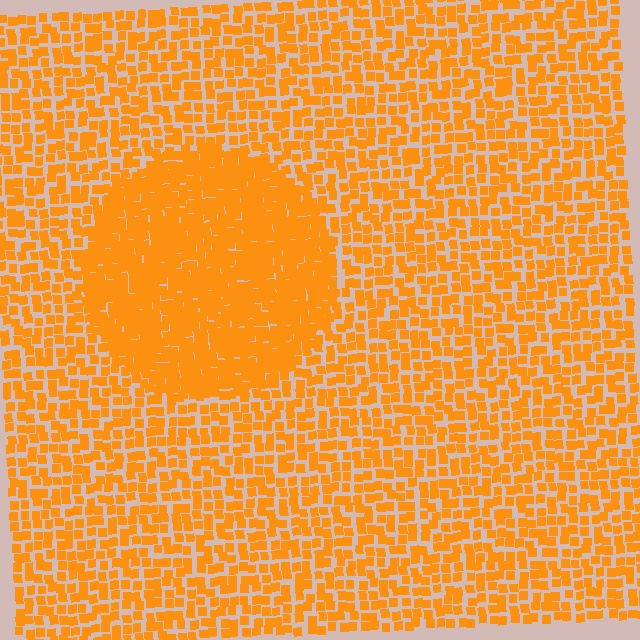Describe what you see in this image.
The image contains small orange elements arranged at two different densities. A circle-shaped region is visible where the elements are more densely packed than the surrounding area.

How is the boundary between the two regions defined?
The boundary is defined by a change in element density (approximately 1.9x ratio). All elements are the same color, size, and shape.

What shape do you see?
I see a circle.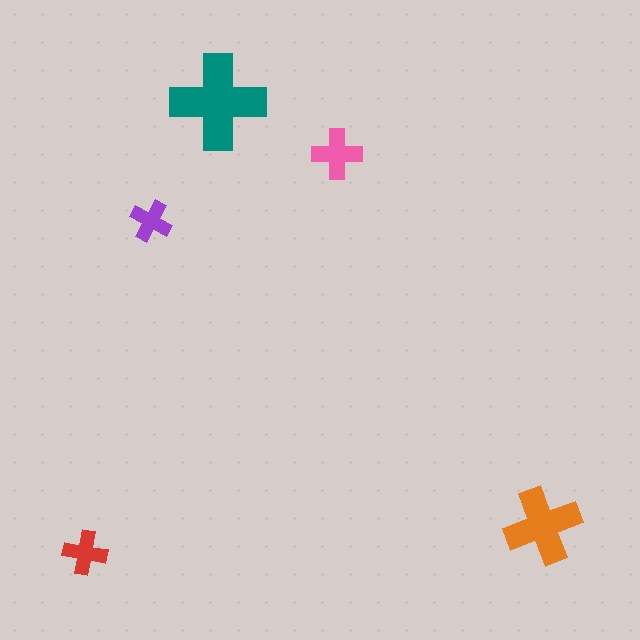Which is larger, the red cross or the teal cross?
The teal one.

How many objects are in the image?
There are 5 objects in the image.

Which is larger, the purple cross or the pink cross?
The pink one.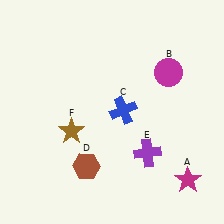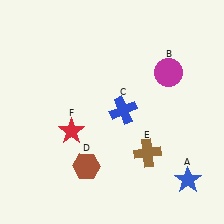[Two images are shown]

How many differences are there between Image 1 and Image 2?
There are 3 differences between the two images.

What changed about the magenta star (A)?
In Image 1, A is magenta. In Image 2, it changed to blue.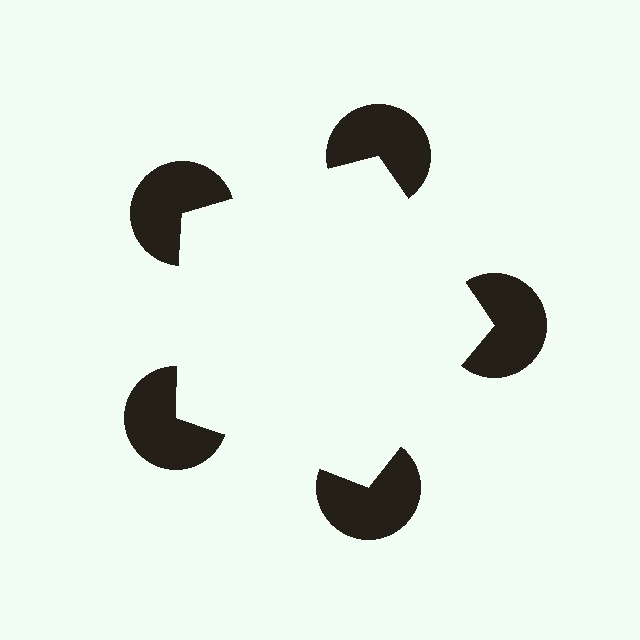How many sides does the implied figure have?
5 sides.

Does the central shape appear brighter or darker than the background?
It typically appears slightly brighter than the background, even though no actual brightness change is drawn.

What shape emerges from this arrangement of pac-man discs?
An illusory pentagon — its edges are inferred from the aligned wedge cuts in the pac-man discs, not physically drawn.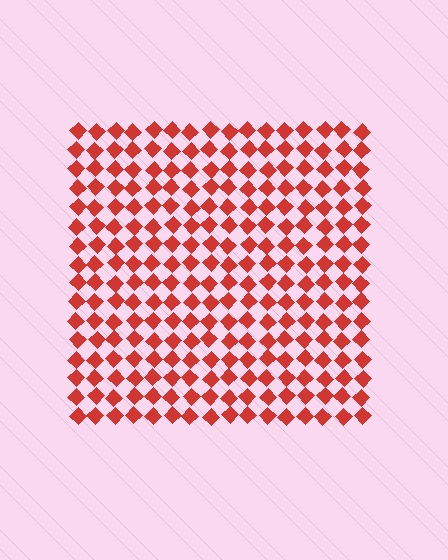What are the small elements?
The small elements are diamonds.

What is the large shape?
The large shape is a square.